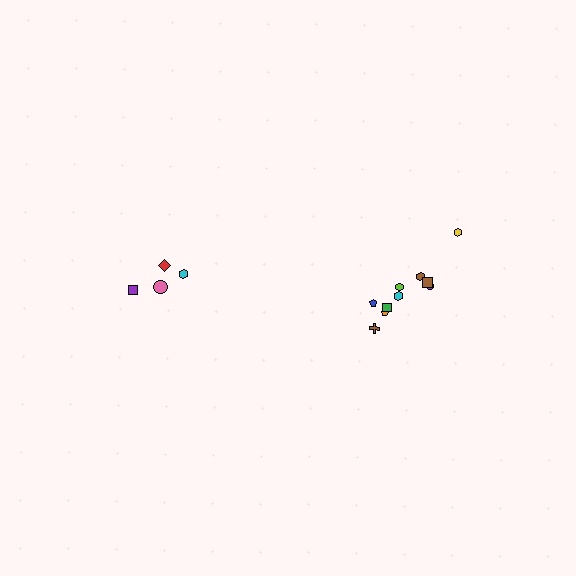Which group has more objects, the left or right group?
The right group.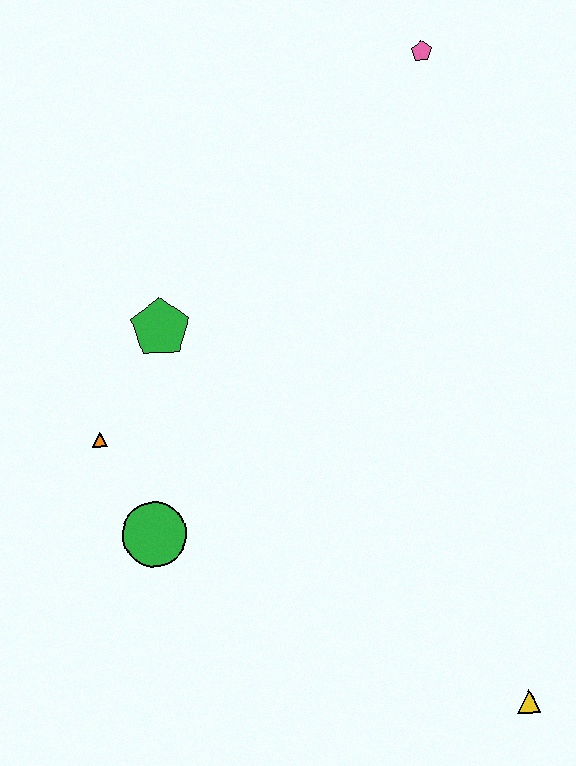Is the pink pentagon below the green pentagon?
No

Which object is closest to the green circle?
The orange triangle is closest to the green circle.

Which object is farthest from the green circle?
The pink pentagon is farthest from the green circle.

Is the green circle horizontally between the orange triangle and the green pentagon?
Yes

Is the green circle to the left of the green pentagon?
Yes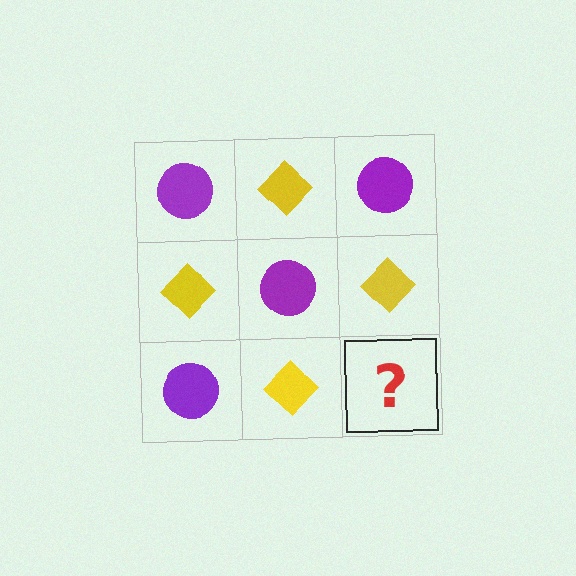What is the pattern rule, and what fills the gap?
The rule is that it alternates purple circle and yellow diamond in a checkerboard pattern. The gap should be filled with a purple circle.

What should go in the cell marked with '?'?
The missing cell should contain a purple circle.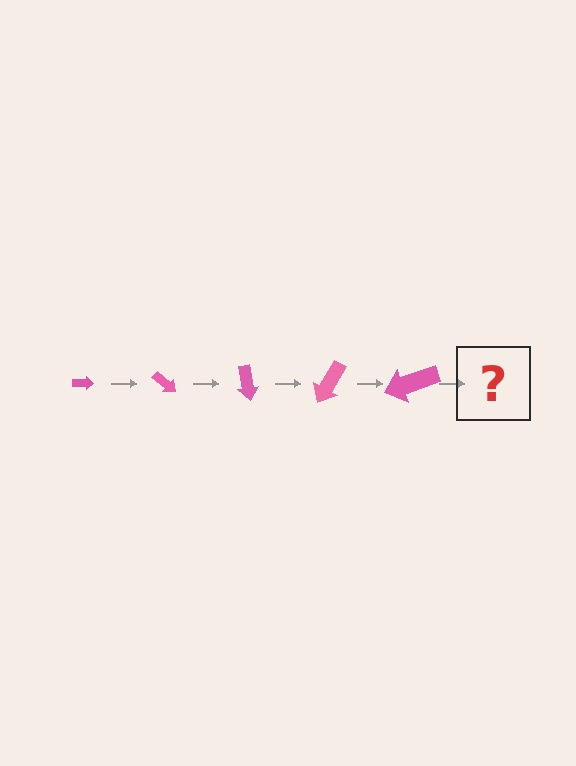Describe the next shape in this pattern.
It should be an arrow, larger than the previous one and rotated 200 degrees from the start.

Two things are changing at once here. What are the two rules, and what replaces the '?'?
The two rules are that the arrow grows larger each step and it rotates 40 degrees each step. The '?' should be an arrow, larger than the previous one and rotated 200 degrees from the start.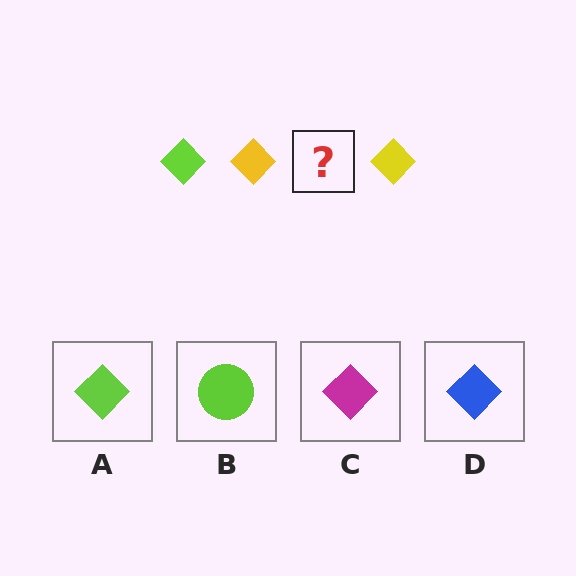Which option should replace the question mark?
Option A.